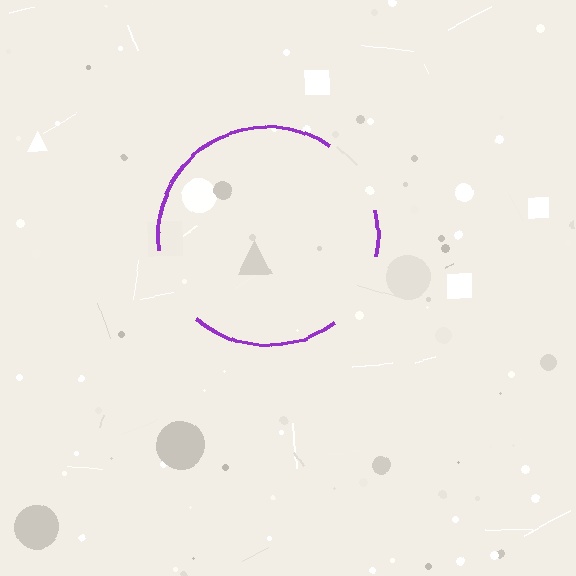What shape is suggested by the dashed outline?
The dashed outline suggests a circle.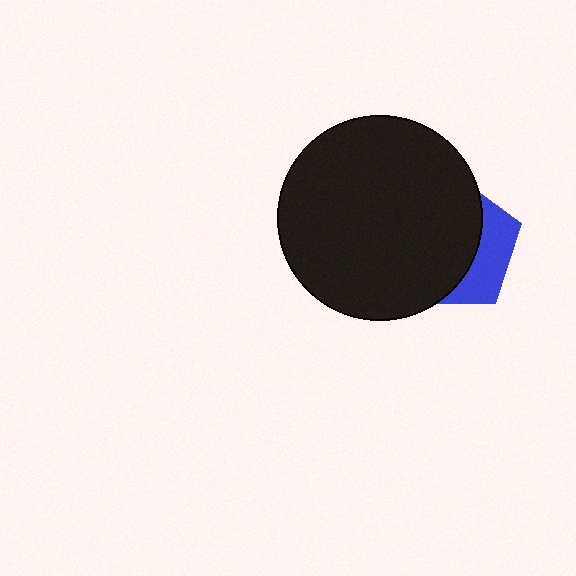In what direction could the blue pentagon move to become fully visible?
The blue pentagon could move right. That would shift it out from behind the black circle entirely.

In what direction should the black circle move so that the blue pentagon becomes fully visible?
The black circle should move left. That is the shortest direction to clear the overlap and leave the blue pentagon fully visible.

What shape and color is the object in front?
The object in front is a black circle.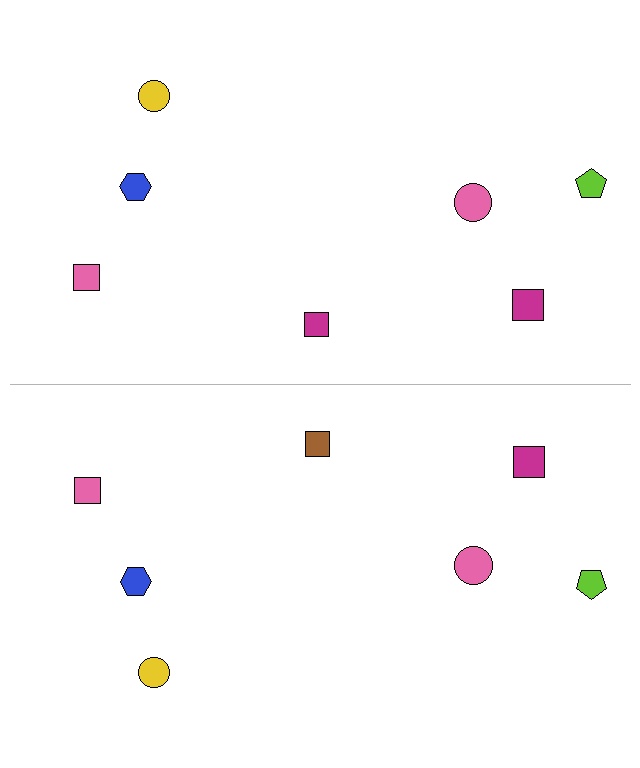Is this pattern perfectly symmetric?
No, the pattern is not perfectly symmetric. The brown square on the bottom side breaks the symmetry — its mirror counterpart is magenta.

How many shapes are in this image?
There are 14 shapes in this image.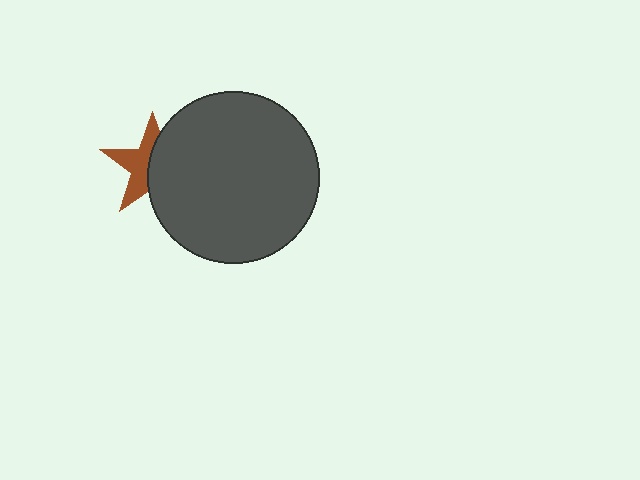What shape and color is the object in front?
The object in front is a dark gray circle.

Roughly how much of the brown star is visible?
About half of it is visible (roughly 49%).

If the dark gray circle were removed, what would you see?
You would see the complete brown star.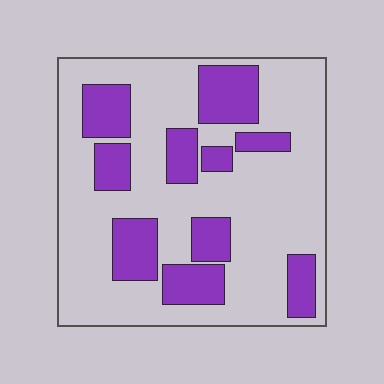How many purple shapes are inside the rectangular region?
10.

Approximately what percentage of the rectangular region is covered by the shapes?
Approximately 30%.